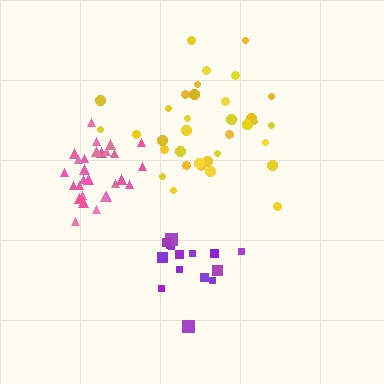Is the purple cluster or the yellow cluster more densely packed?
Purple.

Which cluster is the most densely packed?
Pink.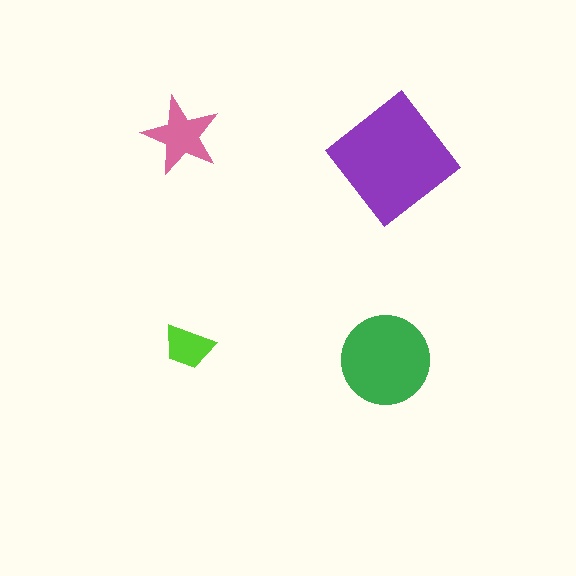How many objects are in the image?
There are 4 objects in the image.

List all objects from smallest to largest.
The lime trapezoid, the pink star, the green circle, the purple diamond.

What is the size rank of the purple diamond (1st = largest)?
1st.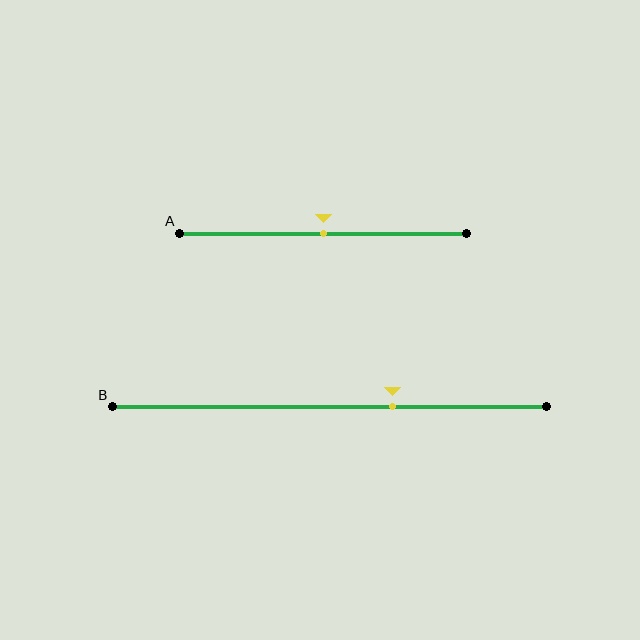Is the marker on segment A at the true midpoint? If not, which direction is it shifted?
Yes, the marker on segment A is at the true midpoint.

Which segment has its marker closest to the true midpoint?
Segment A has its marker closest to the true midpoint.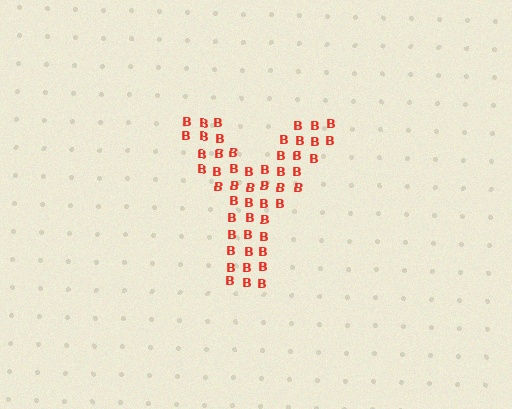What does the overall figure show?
The overall figure shows the letter Y.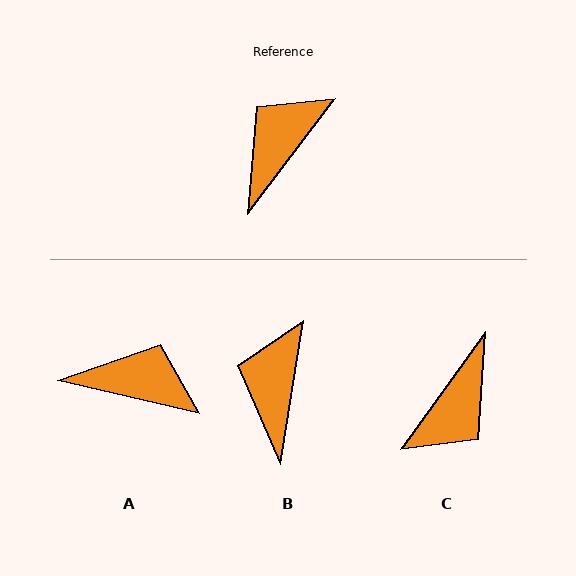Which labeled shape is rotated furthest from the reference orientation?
C, about 179 degrees away.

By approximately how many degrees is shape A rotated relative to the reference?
Approximately 66 degrees clockwise.